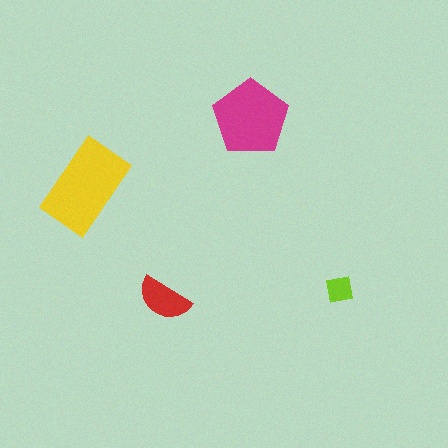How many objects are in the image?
There are 4 objects in the image.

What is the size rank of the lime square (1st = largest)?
4th.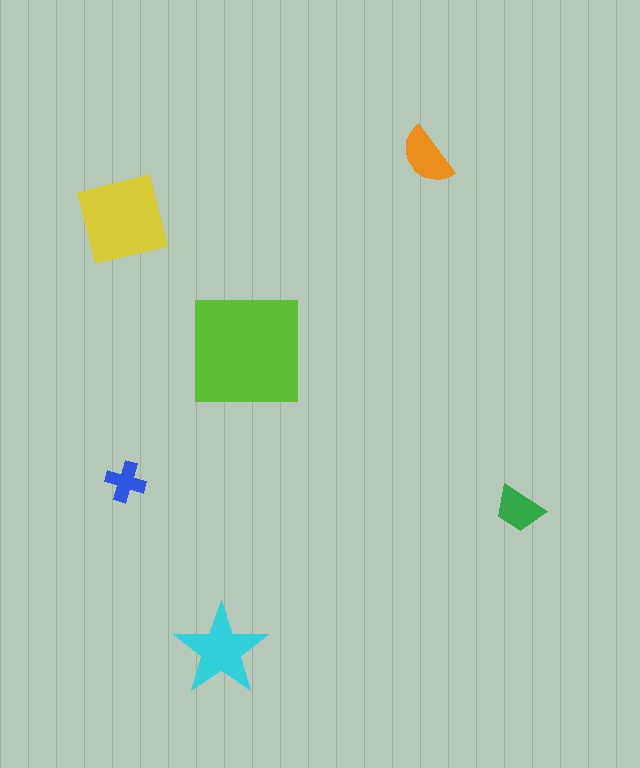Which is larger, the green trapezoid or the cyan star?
The cyan star.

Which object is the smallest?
The blue cross.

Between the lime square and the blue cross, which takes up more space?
The lime square.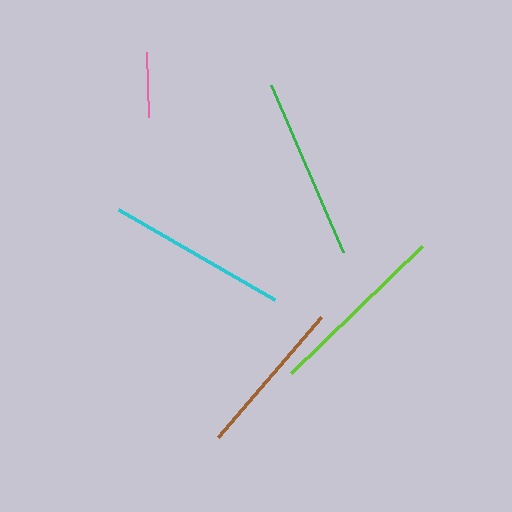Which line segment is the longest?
The lime line is the longest at approximately 183 pixels.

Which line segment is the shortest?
The pink line is the shortest at approximately 65 pixels.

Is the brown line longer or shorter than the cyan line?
The cyan line is longer than the brown line.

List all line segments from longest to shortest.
From longest to shortest: lime, green, cyan, brown, pink.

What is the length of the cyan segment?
The cyan segment is approximately 180 pixels long.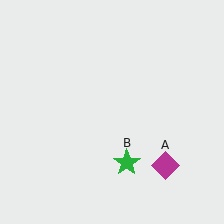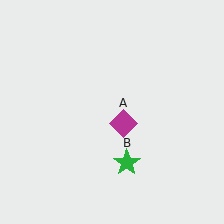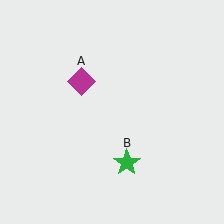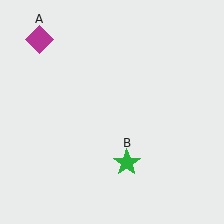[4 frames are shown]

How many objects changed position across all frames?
1 object changed position: magenta diamond (object A).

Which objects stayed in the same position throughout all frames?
Green star (object B) remained stationary.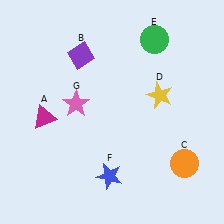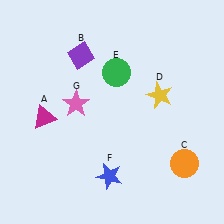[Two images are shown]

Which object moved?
The green circle (E) moved left.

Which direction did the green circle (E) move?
The green circle (E) moved left.